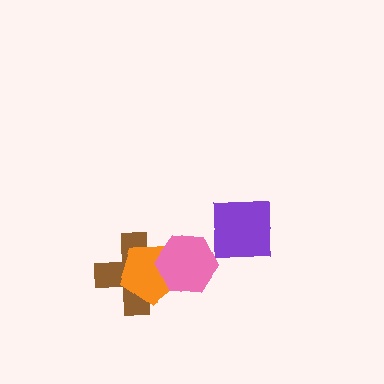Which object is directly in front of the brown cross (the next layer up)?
The orange pentagon is directly in front of the brown cross.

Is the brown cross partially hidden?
Yes, it is partially covered by another shape.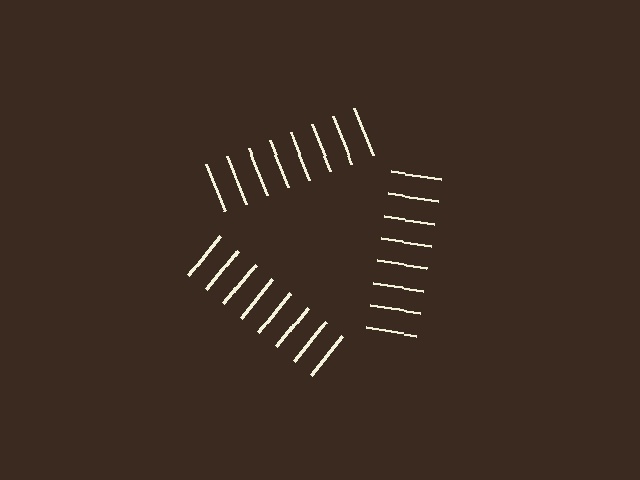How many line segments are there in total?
24 — 8 along each of the 3 edges.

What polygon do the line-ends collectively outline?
An illusory triangle — the line segments terminate on its edges but no continuous stroke is drawn.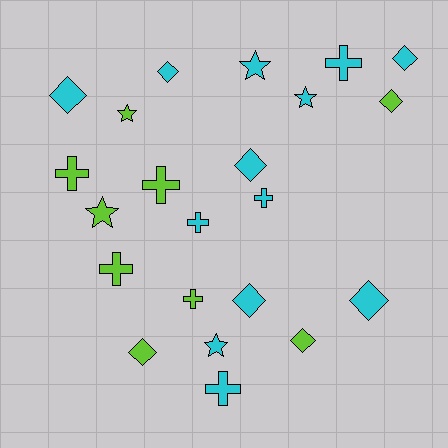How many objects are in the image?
There are 22 objects.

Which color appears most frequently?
Cyan, with 13 objects.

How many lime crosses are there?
There are 4 lime crosses.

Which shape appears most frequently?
Diamond, with 9 objects.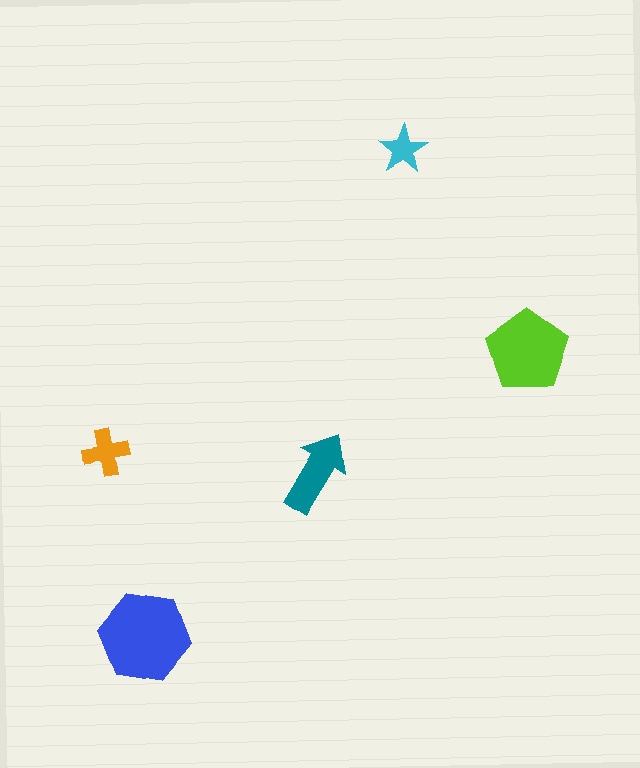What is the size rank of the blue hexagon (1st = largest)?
1st.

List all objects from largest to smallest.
The blue hexagon, the lime pentagon, the teal arrow, the orange cross, the cyan star.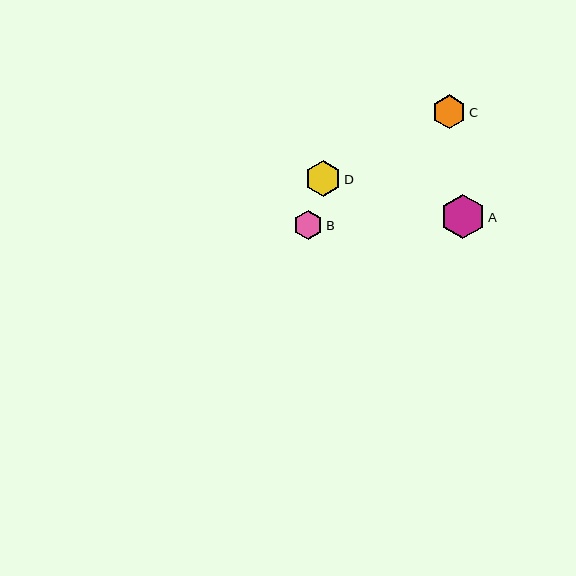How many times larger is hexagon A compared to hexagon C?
Hexagon A is approximately 1.3 times the size of hexagon C.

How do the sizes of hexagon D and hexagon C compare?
Hexagon D and hexagon C are approximately the same size.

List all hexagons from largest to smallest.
From largest to smallest: A, D, C, B.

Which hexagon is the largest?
Hexagon A is the largest with a size of approximately 44 pixels.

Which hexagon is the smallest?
Hexagon B is the smallest with a size of approximately 29 pixels.